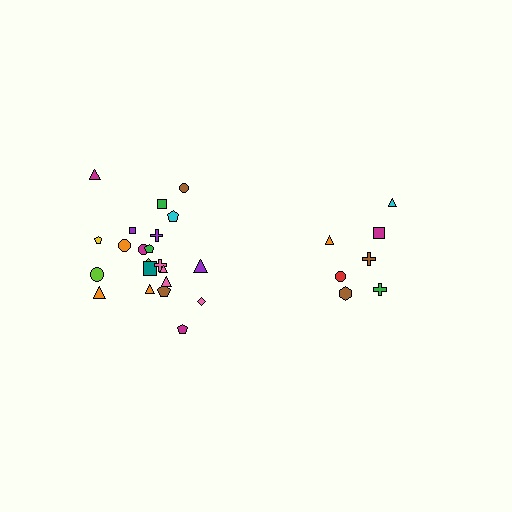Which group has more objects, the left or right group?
The left group.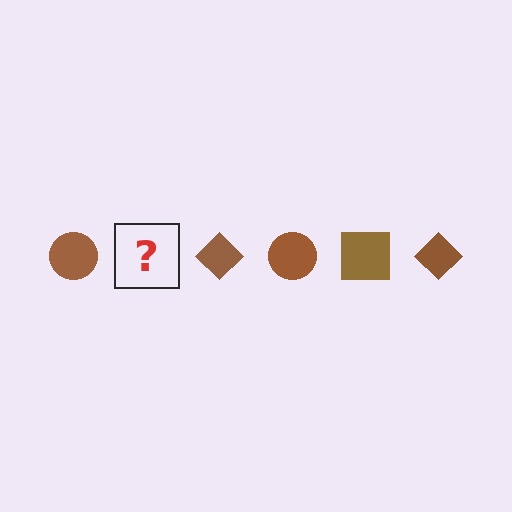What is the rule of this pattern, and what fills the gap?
The rule is that the pattern cycles through circle, square, diamond shapes in brown. The gap should be filled with a brown square.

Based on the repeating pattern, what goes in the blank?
The blank should be a brown square.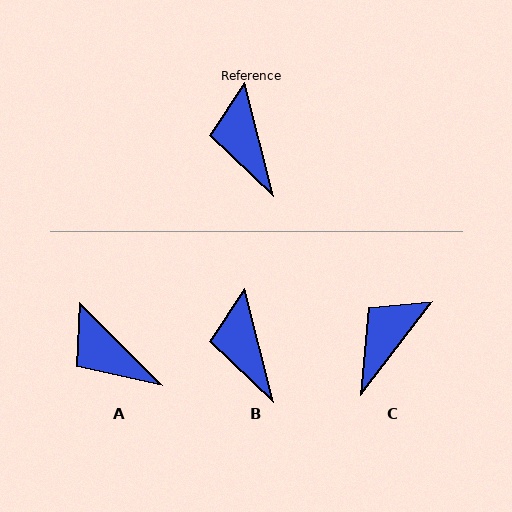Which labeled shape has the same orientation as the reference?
B.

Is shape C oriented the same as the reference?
No, it is off by about 52 degrees.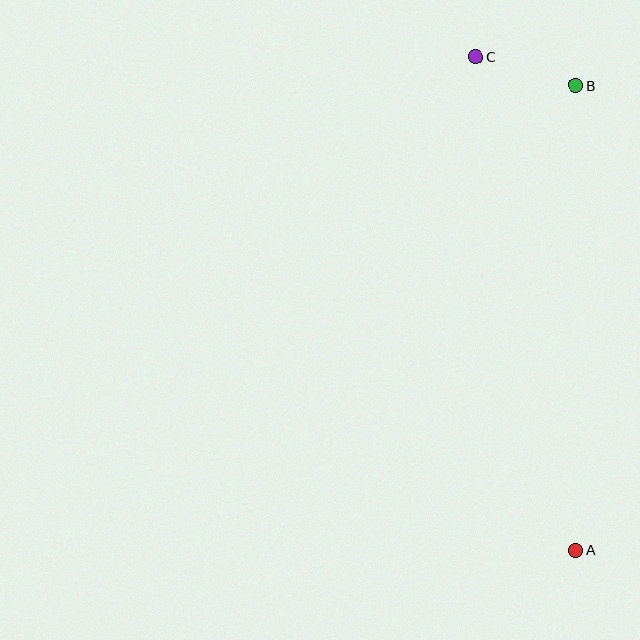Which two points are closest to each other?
Points B and C are closest to each other.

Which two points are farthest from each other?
Points A and C are farthest from each other.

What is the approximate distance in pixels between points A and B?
The distance between A and B is approximately 465 pixels.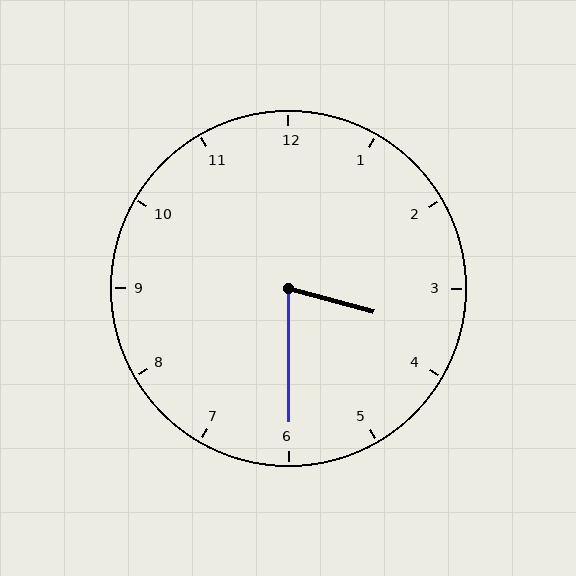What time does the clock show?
3:30.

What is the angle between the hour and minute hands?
Approximately 75 degrees.